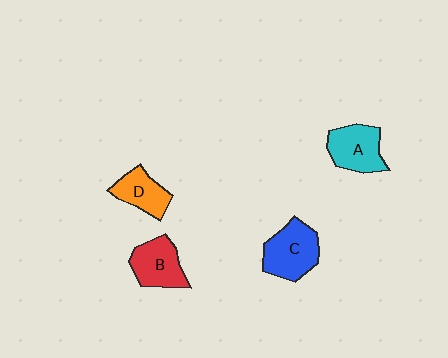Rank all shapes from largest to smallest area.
From largest to smallest: C (blue), A (cyan), B (red), D (orange).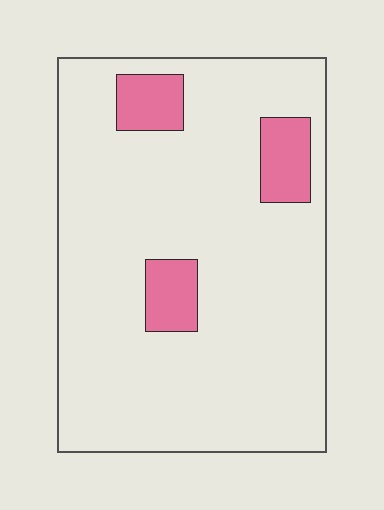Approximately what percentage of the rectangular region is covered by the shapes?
Approximately 10%.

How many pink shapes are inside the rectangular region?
3.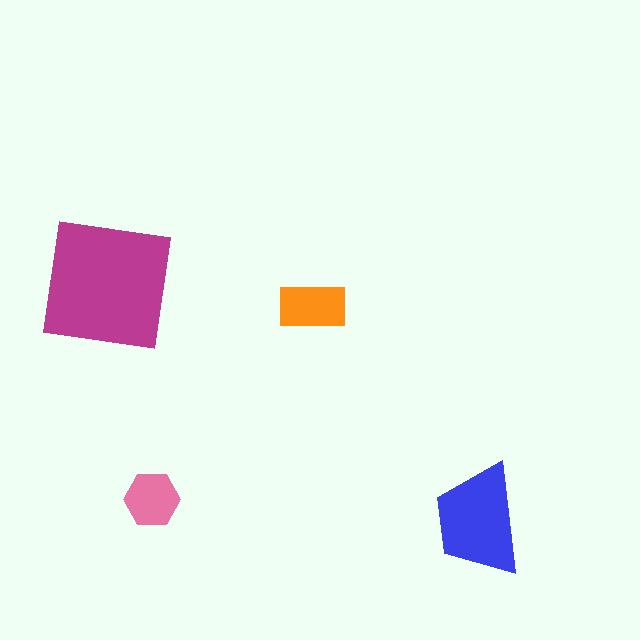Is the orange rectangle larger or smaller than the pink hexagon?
Larger.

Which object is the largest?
The magenta square.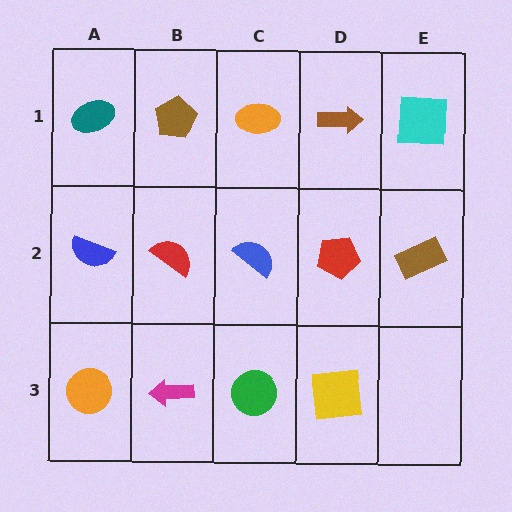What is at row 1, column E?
A cyan square.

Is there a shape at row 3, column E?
No, that cell is empty.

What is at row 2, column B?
A red semicircle.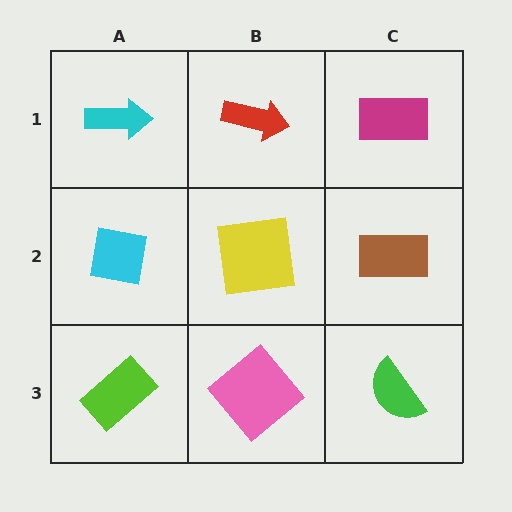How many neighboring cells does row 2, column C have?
3.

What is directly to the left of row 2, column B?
A cyan square.